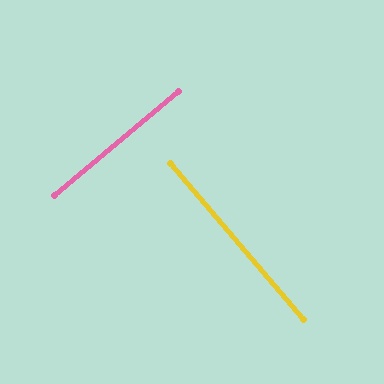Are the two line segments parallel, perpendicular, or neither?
Perpendicular — they meet at approximately 90°.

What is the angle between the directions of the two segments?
Approximately 90 degrees.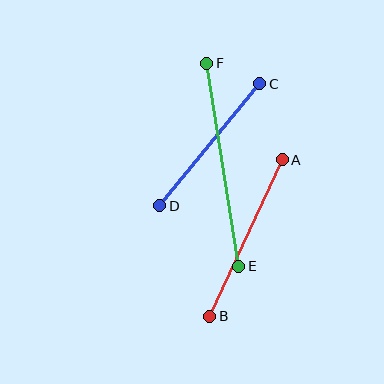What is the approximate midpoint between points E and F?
The midpoint is at approximately (223, 165) pixels.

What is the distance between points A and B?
The distance is approximately 173 pixels.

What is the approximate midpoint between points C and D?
The midpoint is at approximately (210, 145) pixels.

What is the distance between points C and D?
The distance is approximately 158 pixels.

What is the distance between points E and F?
The distance is approximately 205 pixels.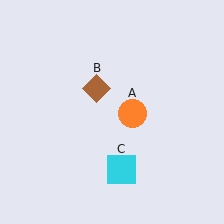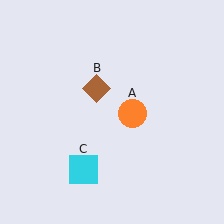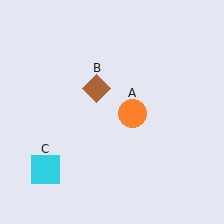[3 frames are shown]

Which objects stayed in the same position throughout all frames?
Orange circle (object A) and brown diamond (object B) remained stationary.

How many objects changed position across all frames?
1 object changed position: cyan square (object C).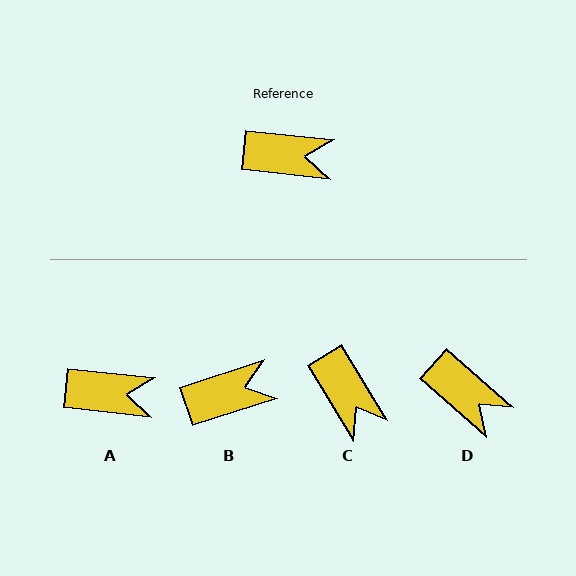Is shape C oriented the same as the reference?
No, it is off by about 52 degrees.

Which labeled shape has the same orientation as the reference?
A.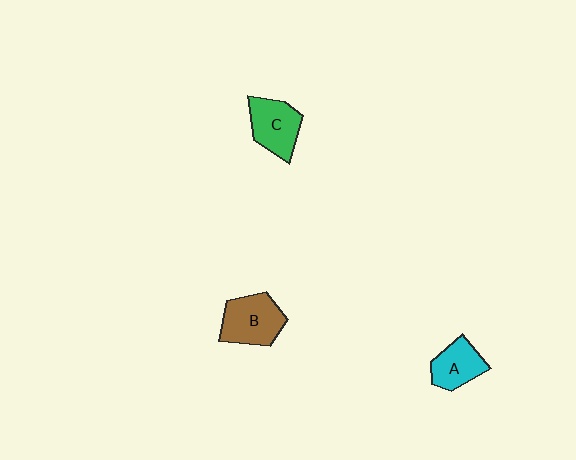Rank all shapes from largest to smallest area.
From largest to smallest: B (brown), C (green), A (cyan).